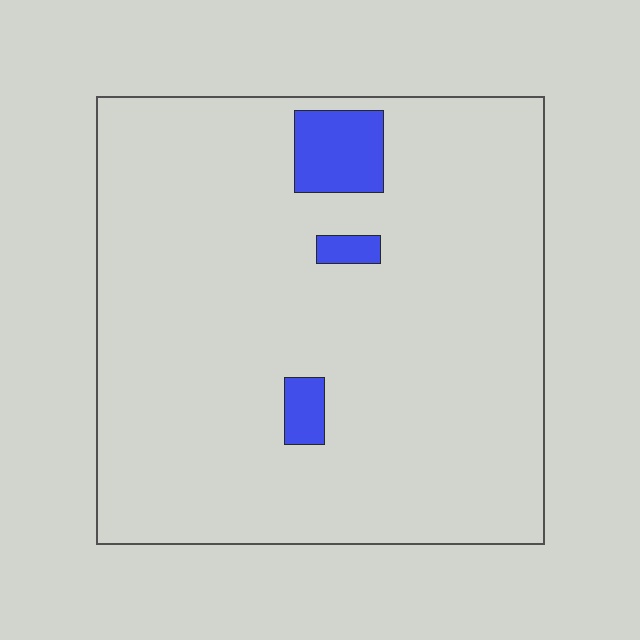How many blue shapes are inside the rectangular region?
3.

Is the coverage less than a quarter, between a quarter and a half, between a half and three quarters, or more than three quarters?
Less than a quarter.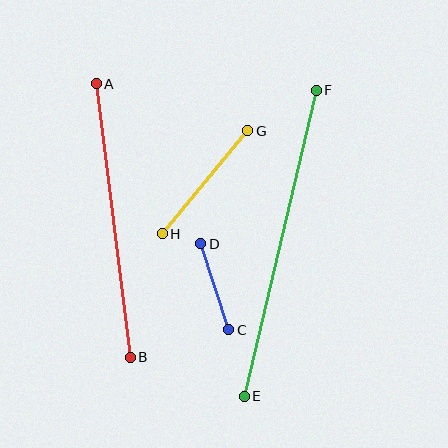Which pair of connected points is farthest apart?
Points E and F are farthest apart.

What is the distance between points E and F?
The distance is approximately 314 pixels.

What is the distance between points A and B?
The distance is approximately 276 pixels.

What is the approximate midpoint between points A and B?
The midpoint is at approximately (113, 221) pixels.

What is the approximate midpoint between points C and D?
The midpoint is at approximately (215, 287) pixels.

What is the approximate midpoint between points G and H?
The midpoint is at approximately (205, 182) pixels.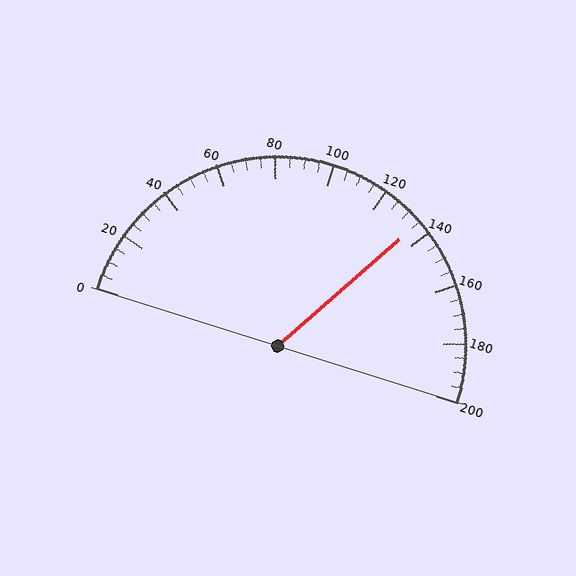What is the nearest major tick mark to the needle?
The nearest major tick mark is 140.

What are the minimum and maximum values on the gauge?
The gauge ranges from 0 to 200.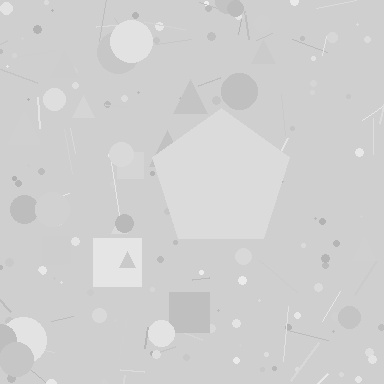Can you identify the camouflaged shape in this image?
The camouflaged shape is a pentagon.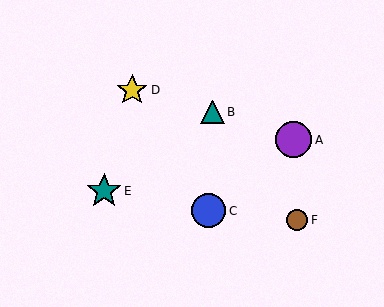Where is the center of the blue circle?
The center of the blue circle is at (209, 211).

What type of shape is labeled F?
Shape F is a brown circle.